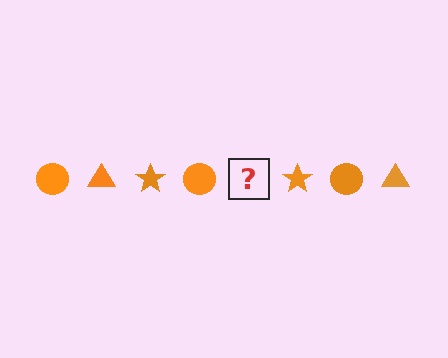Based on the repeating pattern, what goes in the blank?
The blank should be an orange triangle.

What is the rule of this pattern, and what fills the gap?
The rule is that the pattern cycles through circle, triangle, star shapes in orange. The gap should be filled with an orange triangle.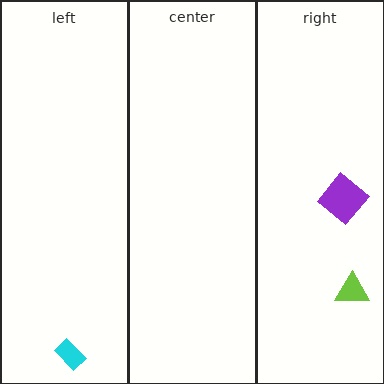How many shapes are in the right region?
2.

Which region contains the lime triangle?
The right region.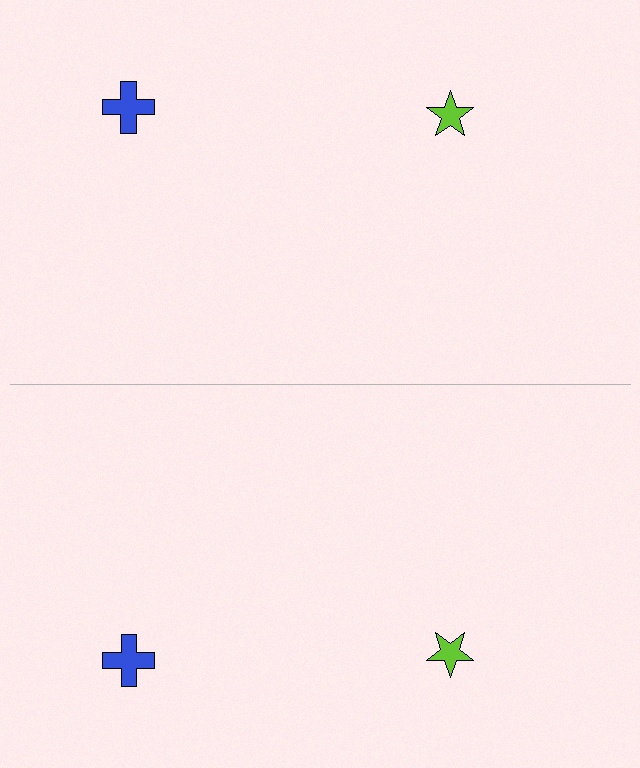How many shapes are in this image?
There are 4 shapes in this image.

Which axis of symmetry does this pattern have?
The pattern has a horizontal axis of symmetry running through the center of the image.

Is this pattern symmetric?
Yes, this pattern has bilateral (reflection) symmetry.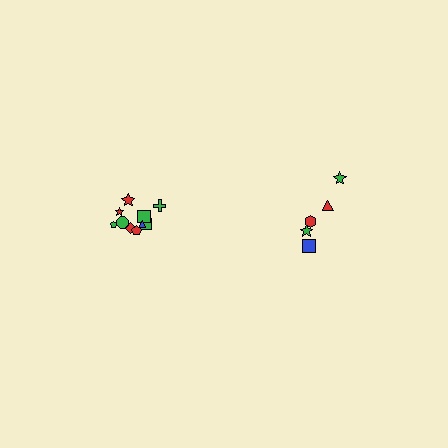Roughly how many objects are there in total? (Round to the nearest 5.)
Roughly 15 objects in total.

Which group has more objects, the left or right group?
The left group.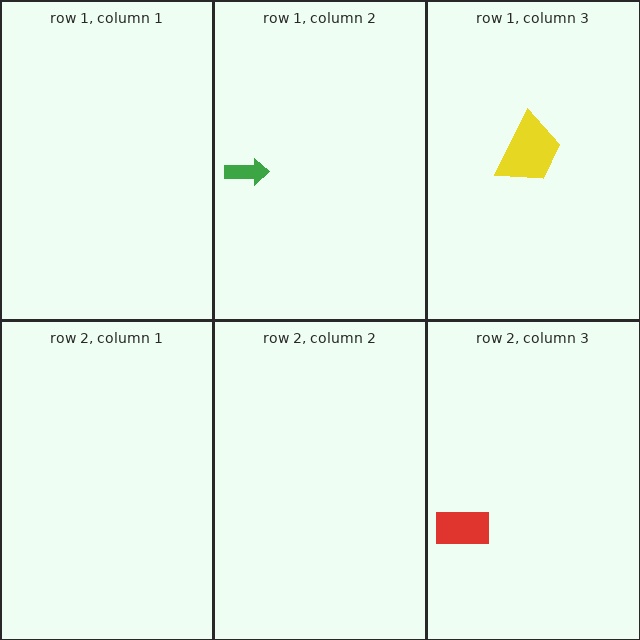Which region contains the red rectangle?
The row 2, column 3 region.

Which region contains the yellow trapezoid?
The row 1, column 3 region.